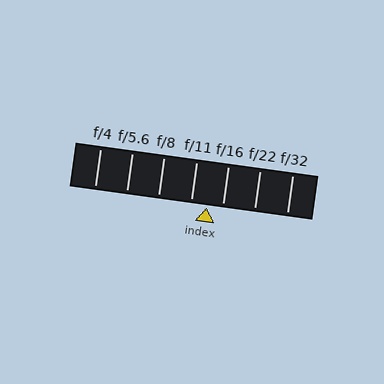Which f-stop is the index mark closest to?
The index mark is closest to f/16.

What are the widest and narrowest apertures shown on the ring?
The widest aperture shown is f/4 and the narrowest is f/32.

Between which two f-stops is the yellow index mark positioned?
The index mark is between f/11 and f/16.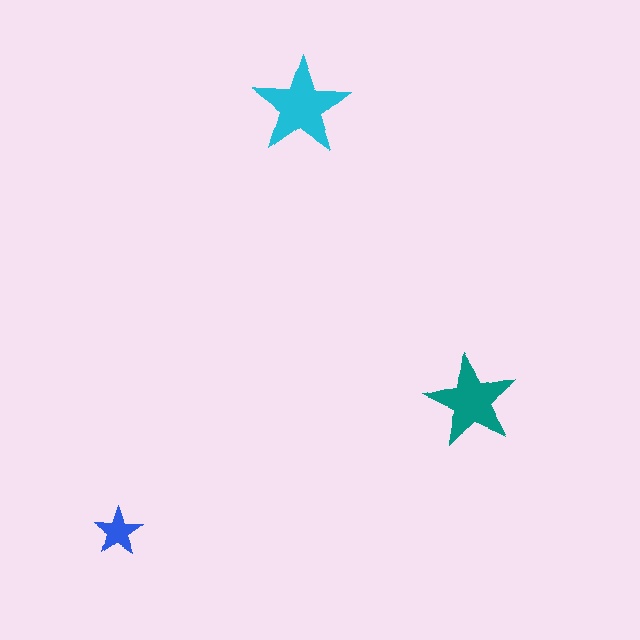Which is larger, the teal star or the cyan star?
The cyan one.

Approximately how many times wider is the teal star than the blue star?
About 2 times wider.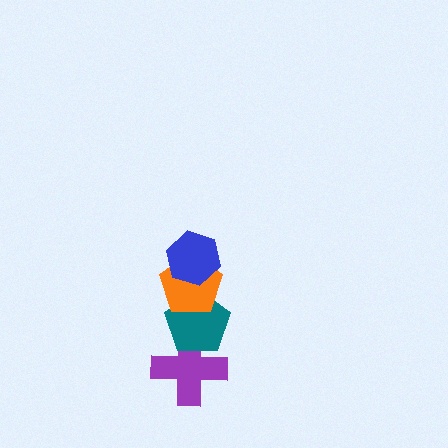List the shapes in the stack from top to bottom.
From top to bottom: the blue hexagon, the orange pentagon, the teal pentagon, the purple cross.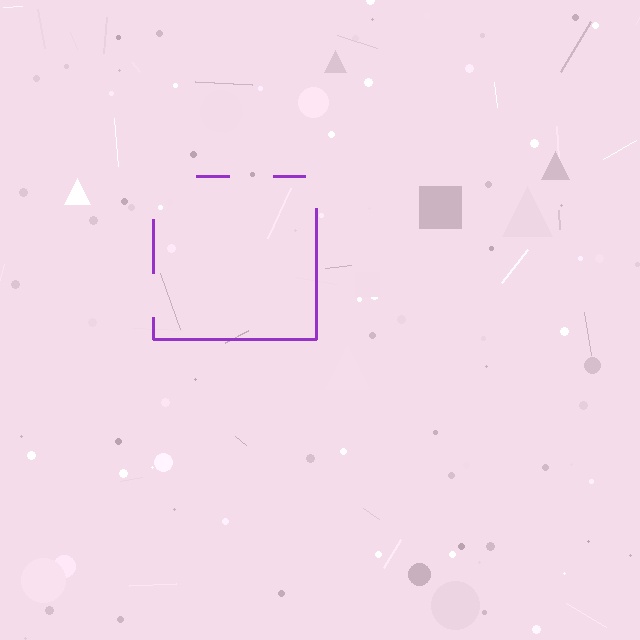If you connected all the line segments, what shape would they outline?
They would outline a square.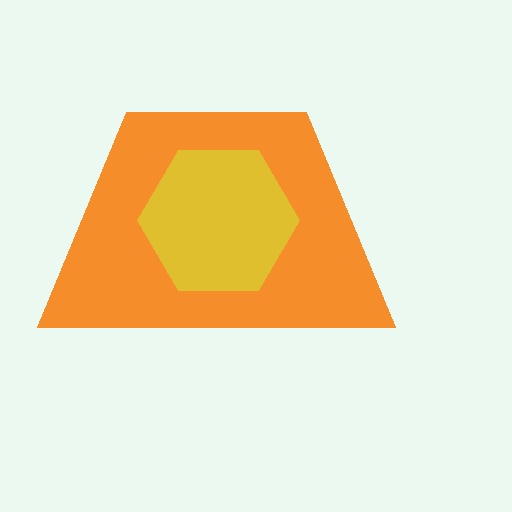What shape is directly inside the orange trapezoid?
The yellow hexagon.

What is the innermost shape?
The yellow hexagon.